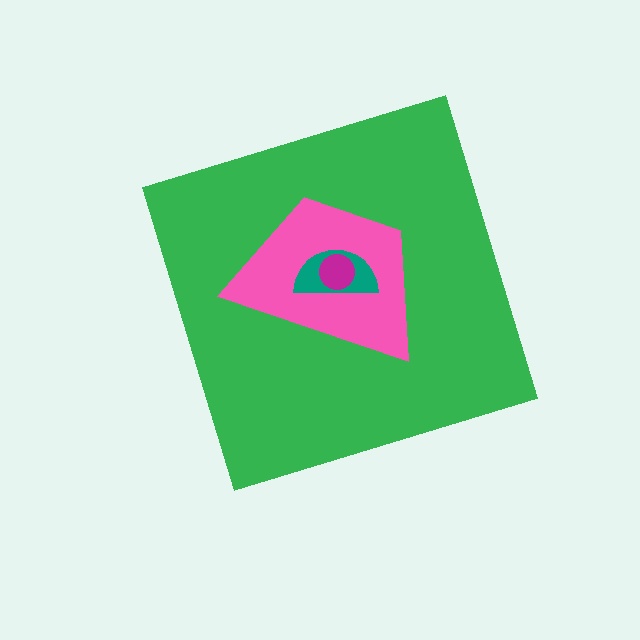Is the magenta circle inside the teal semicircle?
Yes.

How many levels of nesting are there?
4.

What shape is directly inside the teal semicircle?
The magenta circle.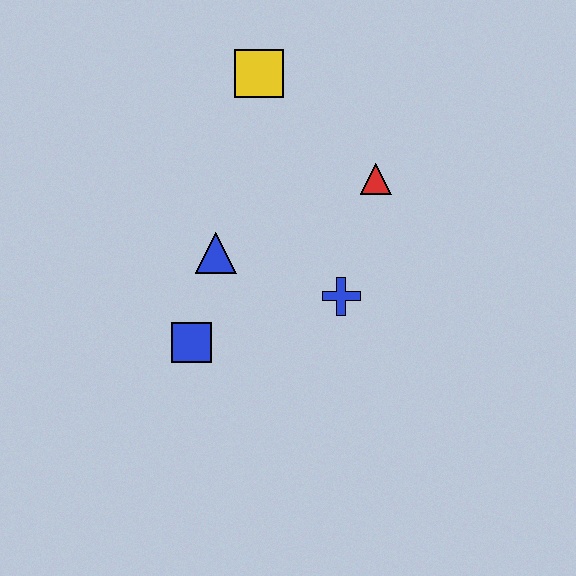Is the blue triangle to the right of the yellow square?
No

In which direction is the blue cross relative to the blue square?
The blue cross is to the right of the blue square.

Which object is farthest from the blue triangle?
The yellow square is farthest from the blue triangle.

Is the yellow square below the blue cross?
No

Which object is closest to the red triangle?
The blue cross is closest to the red triangle.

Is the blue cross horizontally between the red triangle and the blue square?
Yes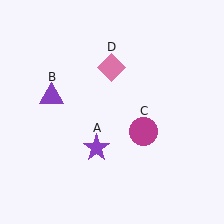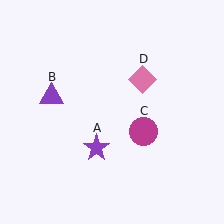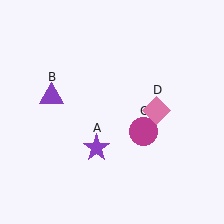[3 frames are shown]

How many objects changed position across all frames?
1 object changed position: pink diamond (object D).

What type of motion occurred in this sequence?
The pink diamond (object D) rotated clockwise around the center of the scene.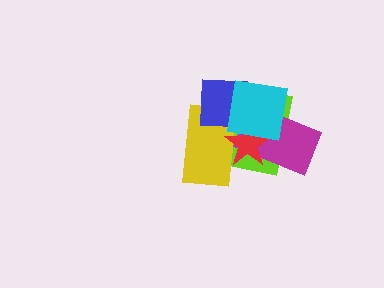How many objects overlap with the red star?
5 objects overlap with the red star.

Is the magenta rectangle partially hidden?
Yes, it is partially covered by another shape.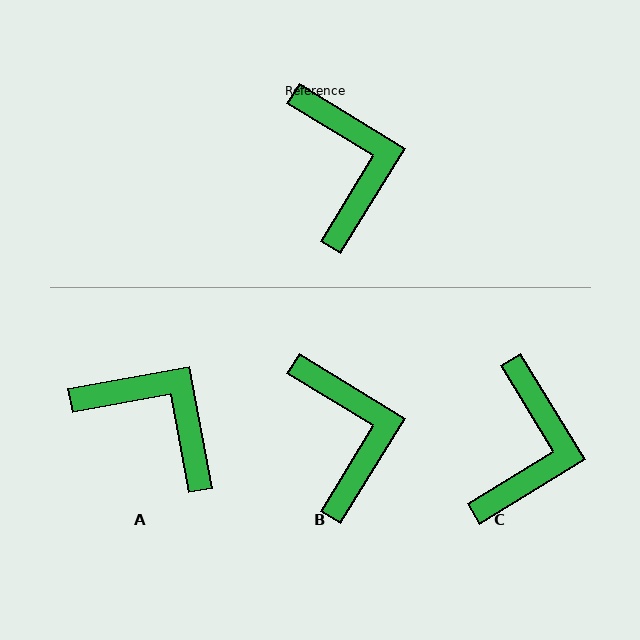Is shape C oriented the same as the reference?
No, it is off by about 27 degrees.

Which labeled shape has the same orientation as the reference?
B.